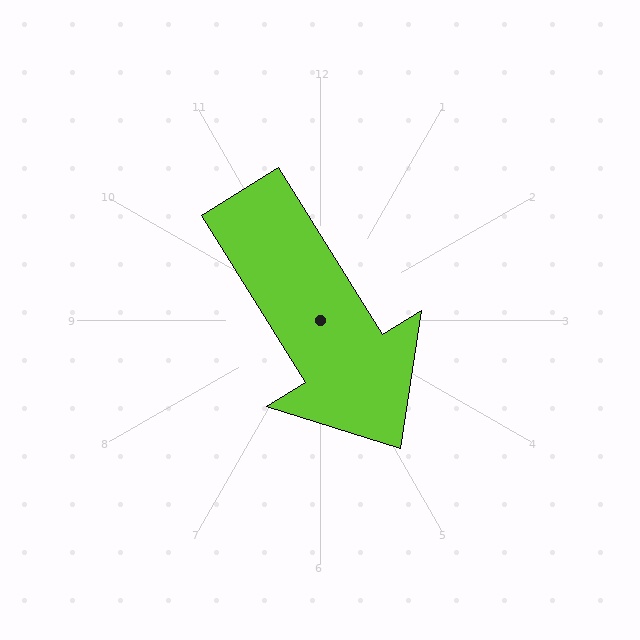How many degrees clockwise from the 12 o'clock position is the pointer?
Approximately 148 degrees.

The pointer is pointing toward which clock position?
Roughly 5 o'clock.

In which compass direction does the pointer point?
Southeast.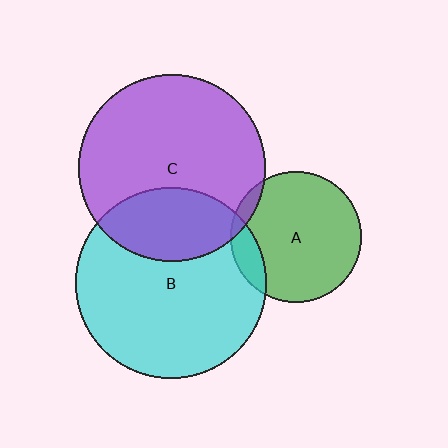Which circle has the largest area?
Circle B (cyan).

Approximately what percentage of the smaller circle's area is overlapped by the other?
Approximately 30%.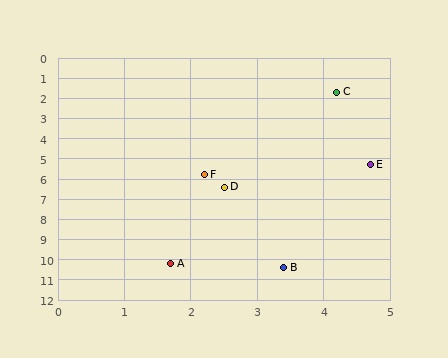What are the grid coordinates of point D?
Point D is at approximately (2.5, 6.4).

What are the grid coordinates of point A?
Point A is at approximately (1.7, 10.2).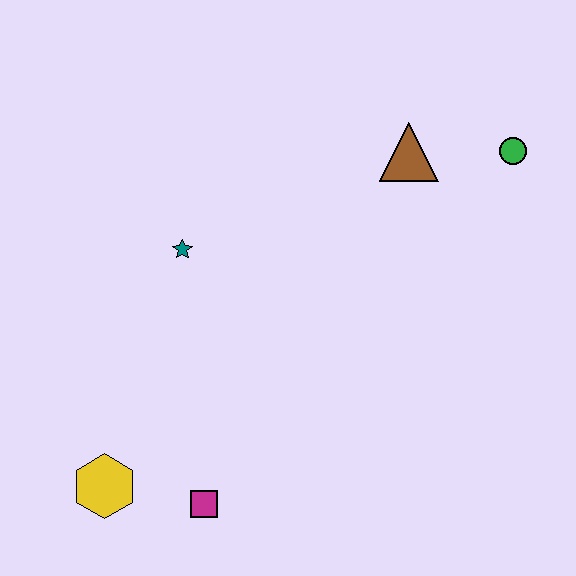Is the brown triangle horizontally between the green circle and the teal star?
Yes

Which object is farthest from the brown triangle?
The yellow hexagon is farthest from the brown triangle.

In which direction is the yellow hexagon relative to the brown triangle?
The yellow hexagon is below the brown triangle.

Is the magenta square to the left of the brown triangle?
Yes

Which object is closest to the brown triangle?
The green circle is closest to the brown triangle.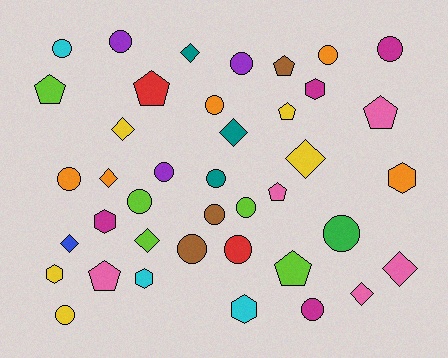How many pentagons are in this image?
There are 8 pentagons.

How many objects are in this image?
There are 40 objects.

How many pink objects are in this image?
There are 5 pink objects.